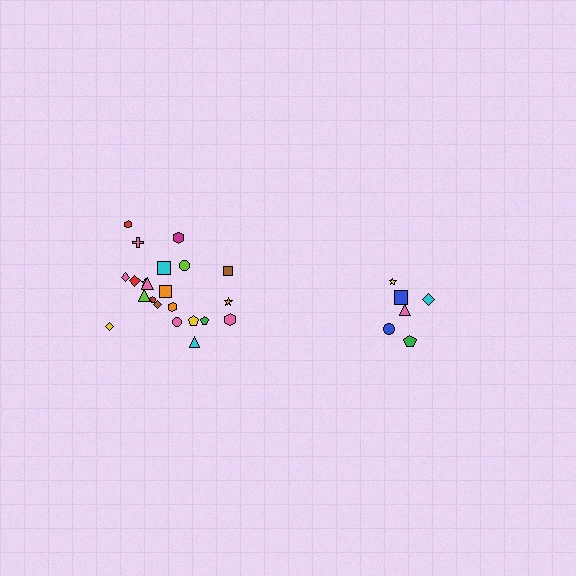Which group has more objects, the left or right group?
The left group.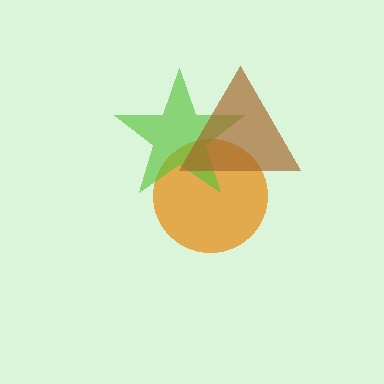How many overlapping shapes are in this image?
There are 3 overlapping shapes in the image.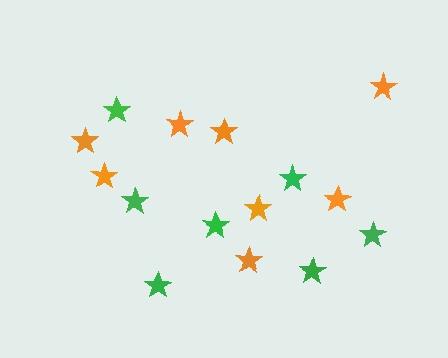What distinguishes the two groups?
There are 2 groups: one group of orange stars (8) and one group of green stars (7).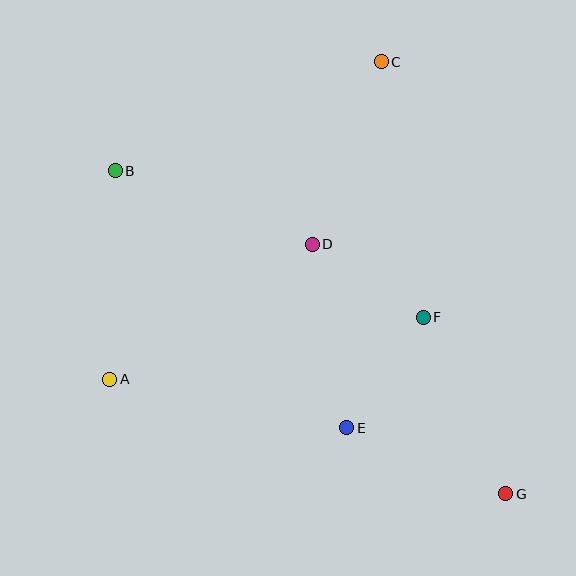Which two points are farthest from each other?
Points B and G are farthest from each other.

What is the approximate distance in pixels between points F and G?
The distance between F and G is approximately 195 pixels.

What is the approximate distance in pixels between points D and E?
The distance between D and E is approximately 187 pixels.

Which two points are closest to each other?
Points D and F are closest to each other.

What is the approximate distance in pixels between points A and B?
The distance between A and B is approximately 208 pixels.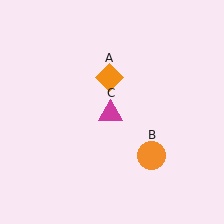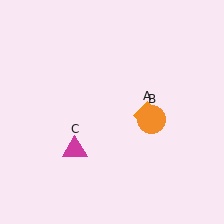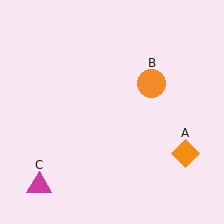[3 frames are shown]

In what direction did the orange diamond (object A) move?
The orange diamond (object A) moved down and to the right.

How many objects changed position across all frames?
3 objects changed position: orange diamond (object A), orange circle (object B), magenta triangle (object C).